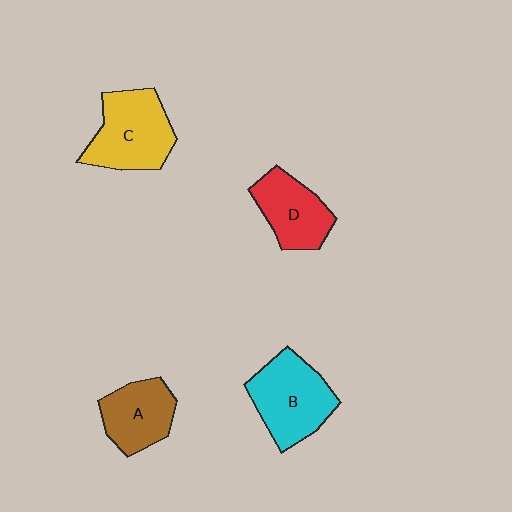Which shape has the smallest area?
Shape A (brown).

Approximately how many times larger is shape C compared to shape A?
Approximately 1.3 times.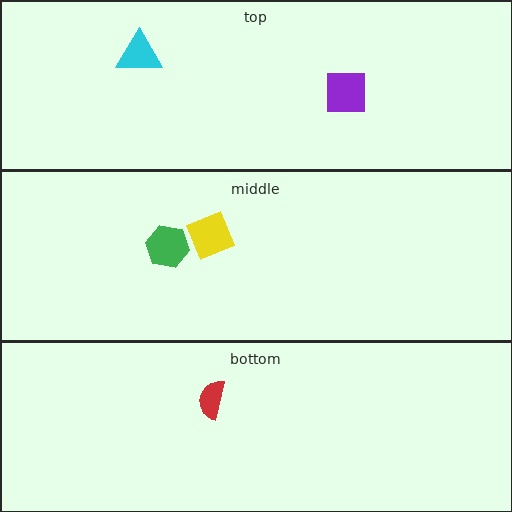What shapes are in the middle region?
The yellow diamond, the green hexagon.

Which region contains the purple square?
The top region.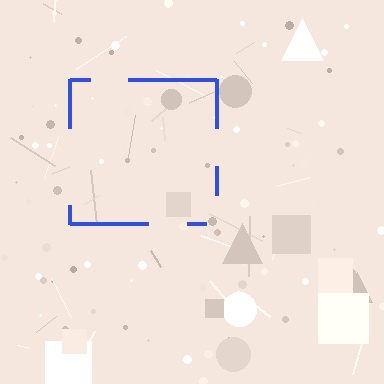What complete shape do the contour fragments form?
The contour fragments form a square.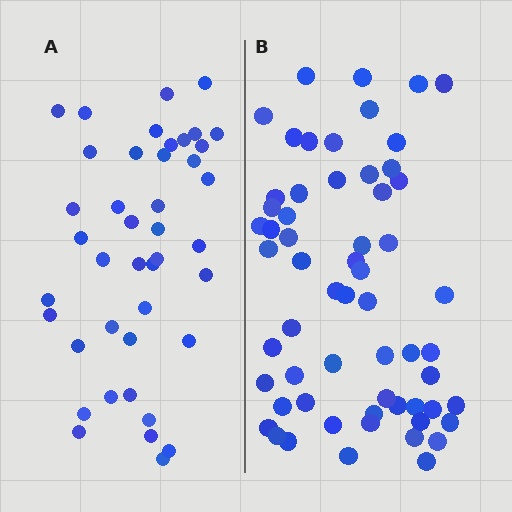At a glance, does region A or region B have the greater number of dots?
Region B (the right region) has more dots.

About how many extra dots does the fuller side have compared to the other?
Region B has approximately 20 more dots than region A.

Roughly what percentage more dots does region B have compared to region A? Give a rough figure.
About 45% more.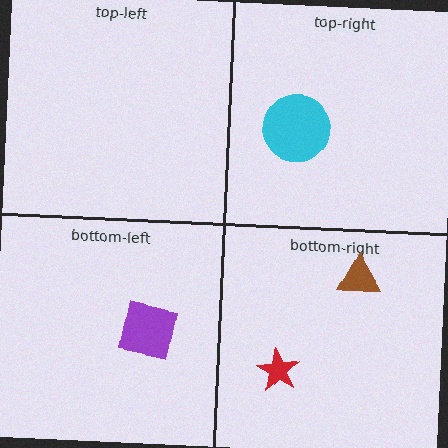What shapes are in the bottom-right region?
The brown triangle, the red star.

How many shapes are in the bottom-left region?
1.